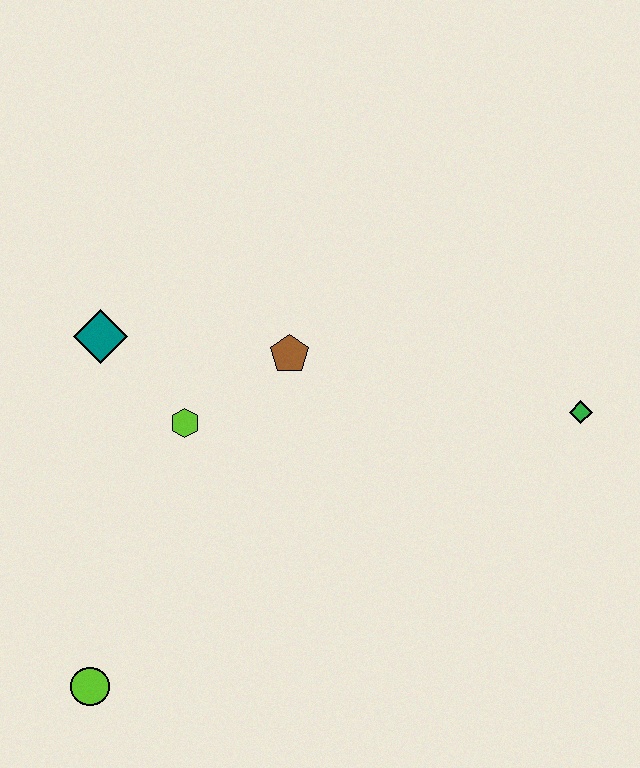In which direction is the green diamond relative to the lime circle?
The green diamond is to the right of the lime circle.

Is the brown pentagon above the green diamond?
Yes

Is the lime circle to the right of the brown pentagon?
No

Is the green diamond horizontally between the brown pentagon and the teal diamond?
No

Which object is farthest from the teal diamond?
The green diamond is farthest from the teal diamond.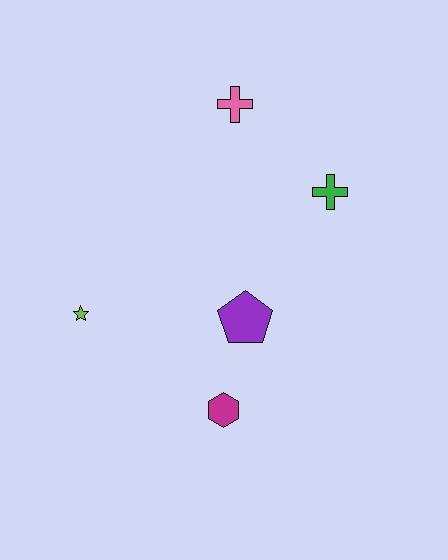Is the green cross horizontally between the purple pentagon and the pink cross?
No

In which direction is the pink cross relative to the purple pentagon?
The pink cross is above the purple pentagon.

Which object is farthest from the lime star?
The green cross is farthest from the lime star.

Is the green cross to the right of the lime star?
Yes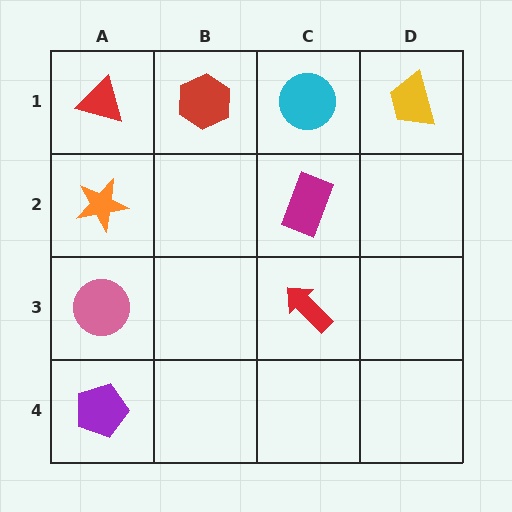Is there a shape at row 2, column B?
No, that cell is empty.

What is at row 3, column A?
A pink circle.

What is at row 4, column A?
A purple pentagon.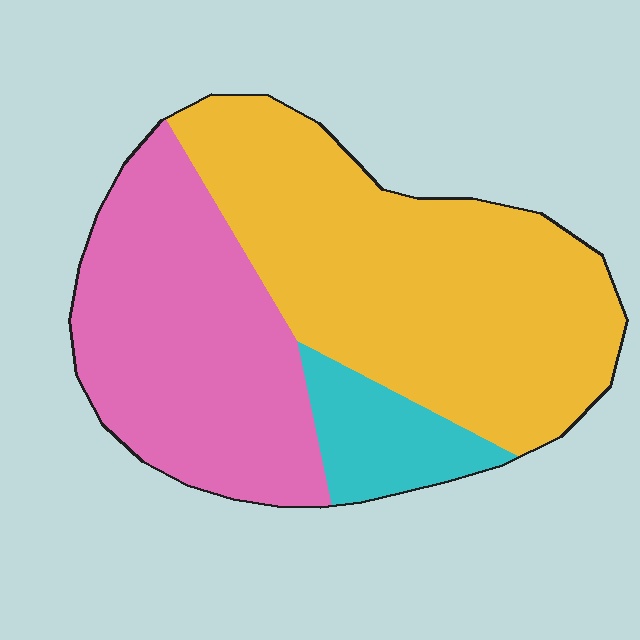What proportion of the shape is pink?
Pink takes up about three eighths (3/8) of the shape.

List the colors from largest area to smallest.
From largest to smallest: yellow, pink, cyan.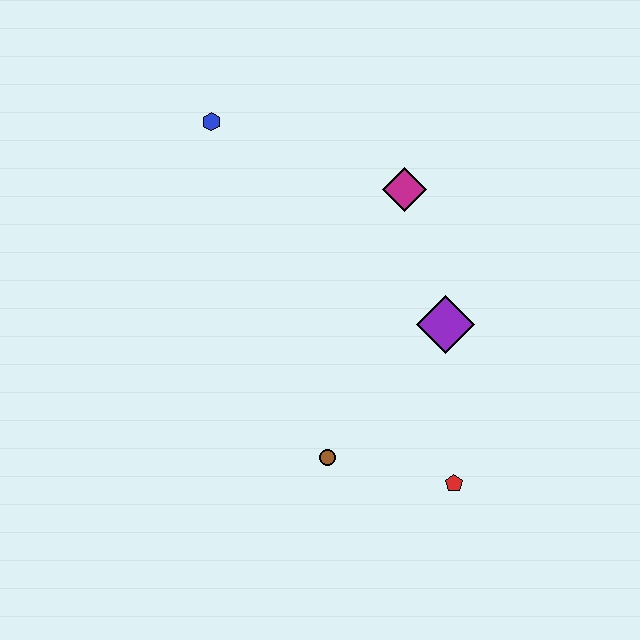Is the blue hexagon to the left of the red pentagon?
Yes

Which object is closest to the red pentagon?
The brown circle is closest to the red pentagon.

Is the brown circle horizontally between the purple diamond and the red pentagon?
No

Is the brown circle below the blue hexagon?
Yes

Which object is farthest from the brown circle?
The blue hexagon is farthest from the brown circle.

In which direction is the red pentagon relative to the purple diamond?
The red pentagon is below the purple diamond.